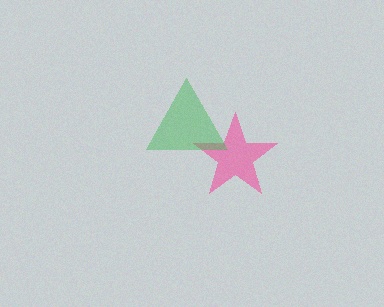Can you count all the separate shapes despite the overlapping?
Yes, there are 2 separate shapes.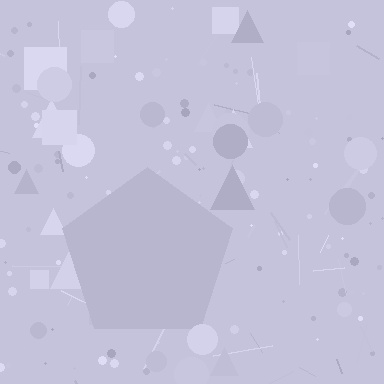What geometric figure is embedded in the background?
A pentagon is embedded in the background.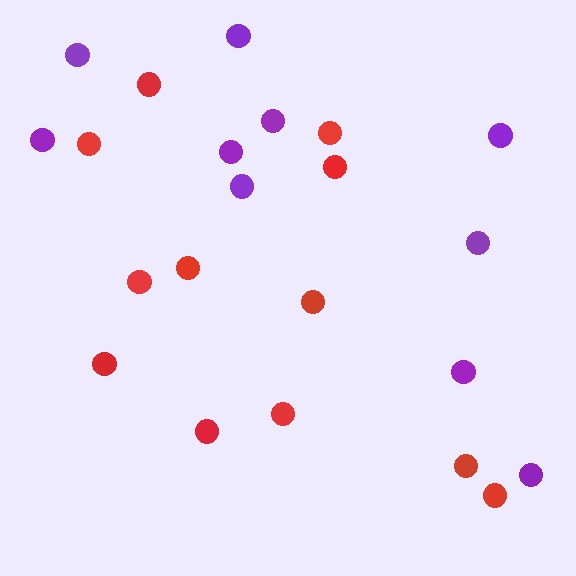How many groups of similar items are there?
There are 2 groups: one group of purple circles (10) and one group of red circles (12).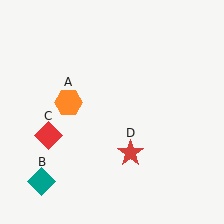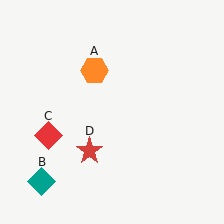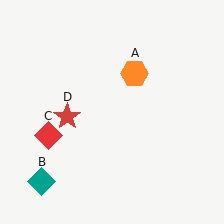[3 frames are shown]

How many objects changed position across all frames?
2 objects changed position: orange hexagon (object A), red star (object D).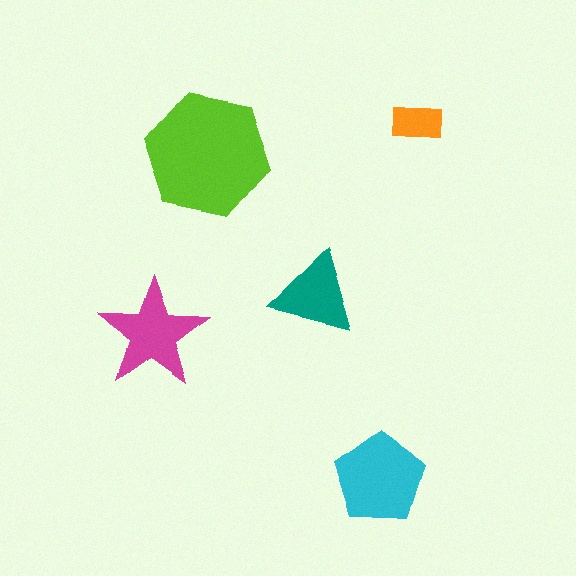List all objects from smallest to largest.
The orange rectangle, the teal triangle, the magenta star, the cyan pentagon, the lime hexagon.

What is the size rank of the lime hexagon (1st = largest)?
1st.